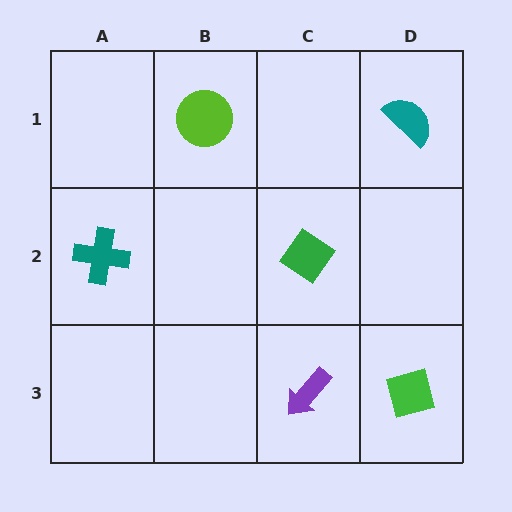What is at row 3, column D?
A green square.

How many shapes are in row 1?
2 shapes.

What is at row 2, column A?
A teal cross.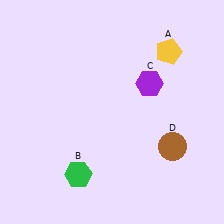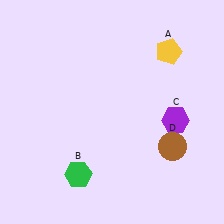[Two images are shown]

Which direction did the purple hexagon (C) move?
The purple hexagon (C) moved down.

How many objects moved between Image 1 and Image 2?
1 object moved between the two images.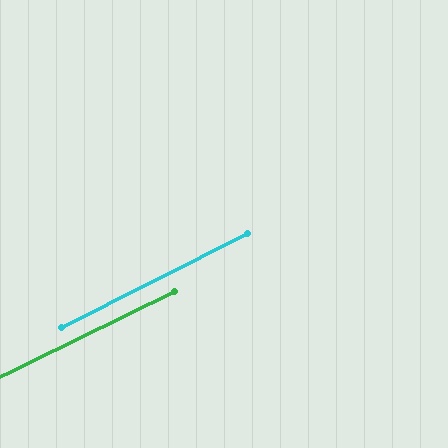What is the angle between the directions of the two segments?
Approximately 1 degree.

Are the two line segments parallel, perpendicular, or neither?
Parallel — their directions differ by only 1.0°.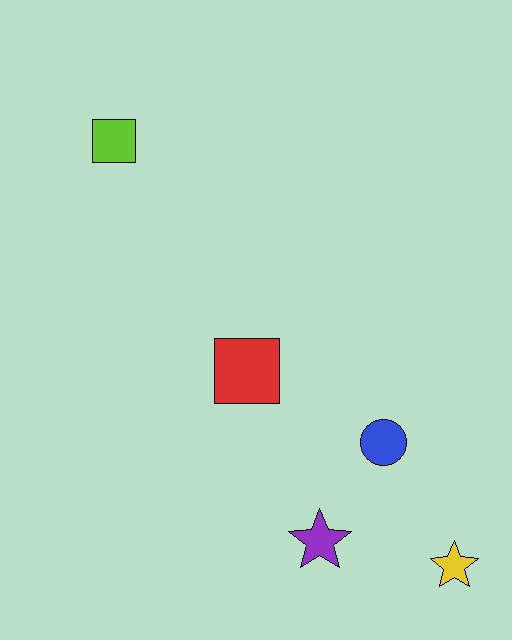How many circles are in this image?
There is 1 circle.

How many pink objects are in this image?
There are no pink objects.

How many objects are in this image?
There are 5 objects.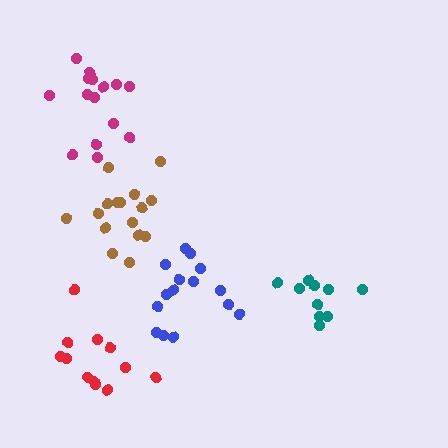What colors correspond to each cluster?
The clusters are colored: teal, blue, magenta, red, brown.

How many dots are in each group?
Group 1: 10 dots, Group 2: 15 dots, Group 3: 15 dots, Group 4: 12 dots, Group 5: 16 dots (68 total).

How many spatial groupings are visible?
There are 5 spatial groupings.